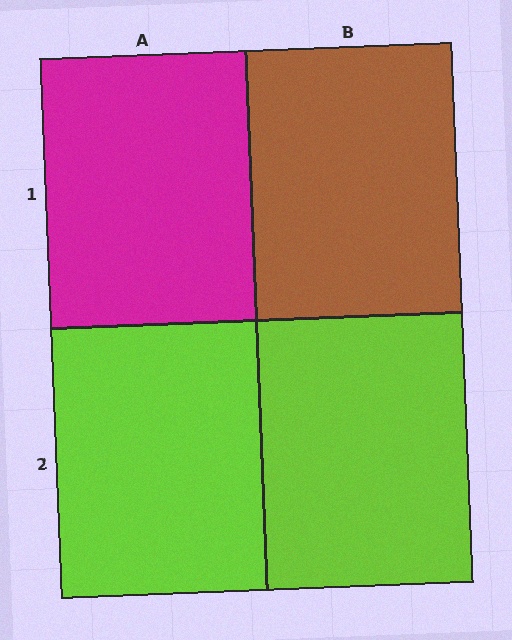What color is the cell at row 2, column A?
Lime.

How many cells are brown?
1 cell is brown.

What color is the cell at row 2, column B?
Lime.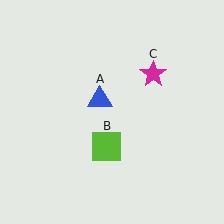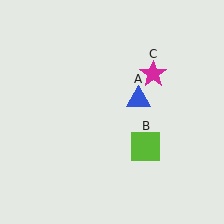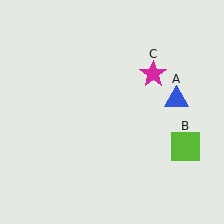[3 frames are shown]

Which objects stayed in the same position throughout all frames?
Magenta star (object C) remained stationary.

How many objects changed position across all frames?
2 objects changed position: blue triangle (object A), lime square (object B).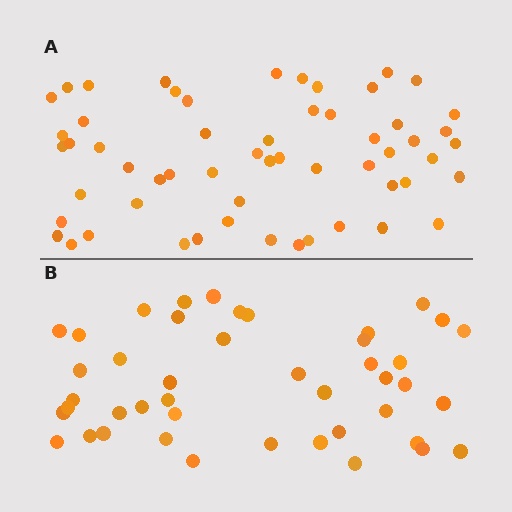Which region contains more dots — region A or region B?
Region A (the top region) has more dots.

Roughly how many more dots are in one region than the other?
Region A has approximately 15 more dots than region B.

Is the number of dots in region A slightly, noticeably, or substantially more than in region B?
Region A has noticeably more, but not dramatically so. The ratio is roughly 1.3 to 1.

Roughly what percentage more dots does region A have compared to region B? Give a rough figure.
About 30% more.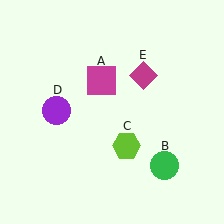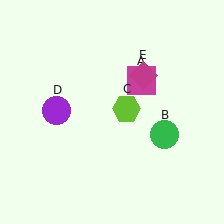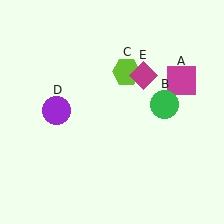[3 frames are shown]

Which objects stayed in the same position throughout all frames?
Purple circle (object D) and magenta diamond (object E) remained stationary.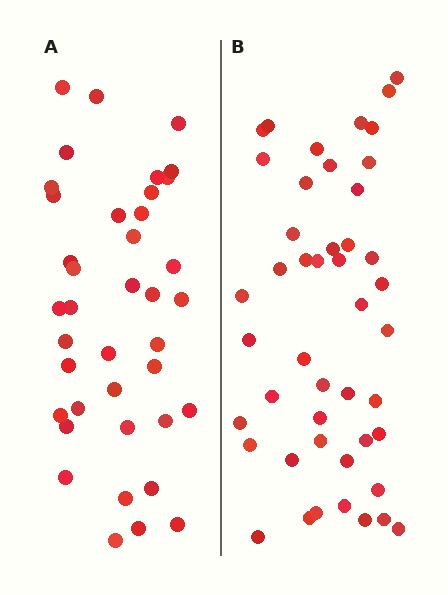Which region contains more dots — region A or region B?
Region B (the right region) has more dots.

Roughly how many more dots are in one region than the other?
Region B has roughly 8 or so more dots than region A.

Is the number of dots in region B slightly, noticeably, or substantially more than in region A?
Region B has only slightly more — the two regions are fairly close. The ratio is roughly 1.2 to 1.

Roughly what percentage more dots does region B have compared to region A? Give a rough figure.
About 20% more.